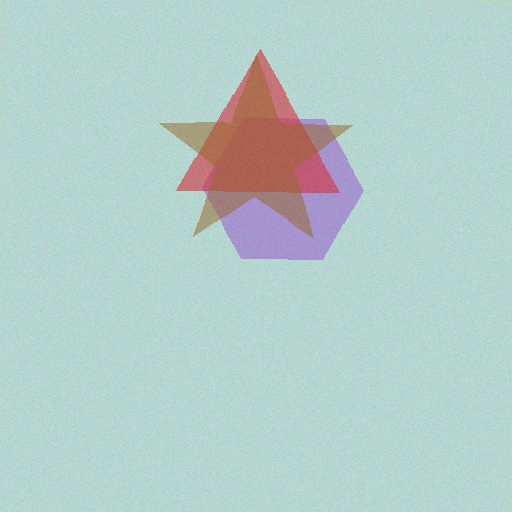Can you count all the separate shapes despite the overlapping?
Yes, there are 3 separate shapes.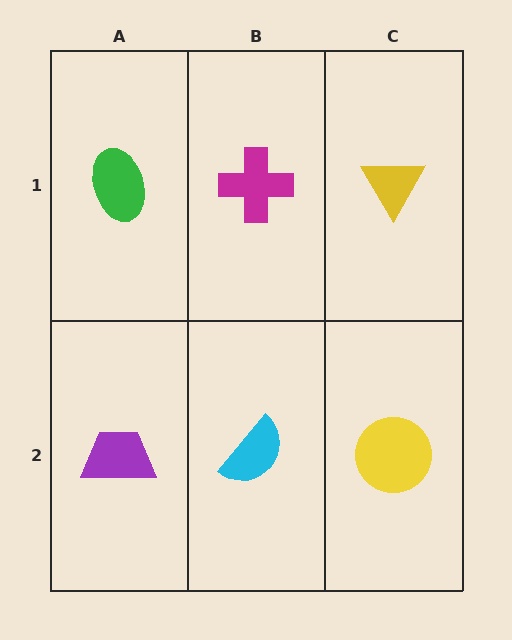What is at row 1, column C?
A yellow triangle.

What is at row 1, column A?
A green ellipse.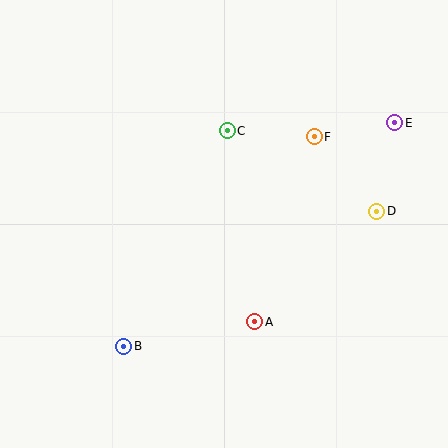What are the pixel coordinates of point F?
Point F is at (314, 137).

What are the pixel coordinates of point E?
Point E is at (395, 123).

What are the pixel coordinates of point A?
Point A is at (255, 322).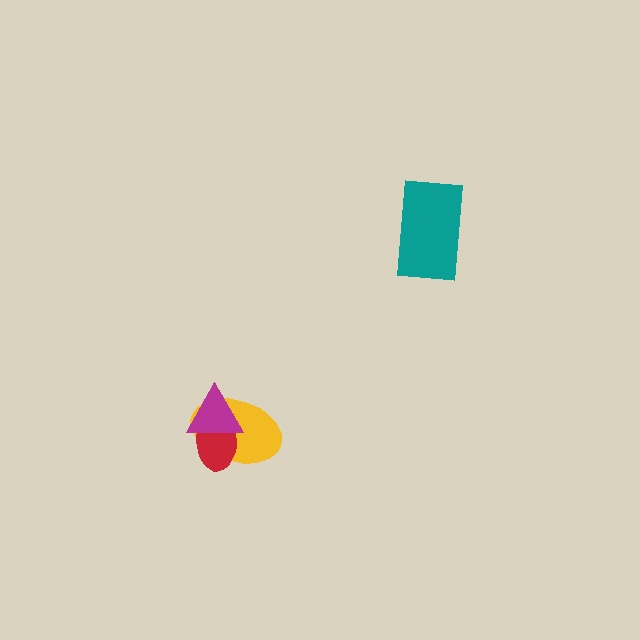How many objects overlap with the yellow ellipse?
2 objects overlap with the yellow ellipse.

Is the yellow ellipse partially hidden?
Yes, it is partially covered by another shape.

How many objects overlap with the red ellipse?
2 objects overlap with the red ellipse.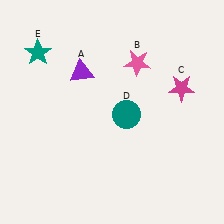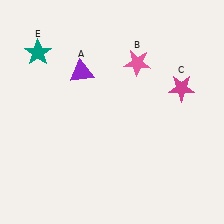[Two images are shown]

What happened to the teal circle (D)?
The teal circle (D) was removed in Image 2. It was in the bottom-right area of Image 1.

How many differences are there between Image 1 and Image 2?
There is 1 difference between the two images.